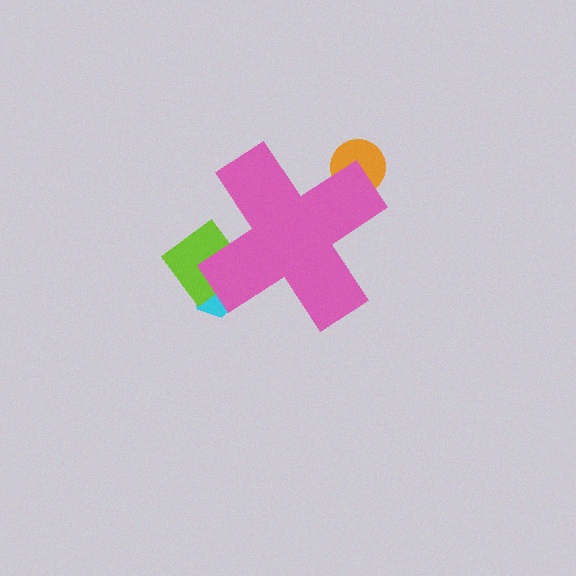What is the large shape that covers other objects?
A pink cross.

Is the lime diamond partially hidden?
Yes, the lime diamond is partially hidden behind the pink cross.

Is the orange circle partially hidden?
Yes, the orange circle is partially hidden behind the pink cross.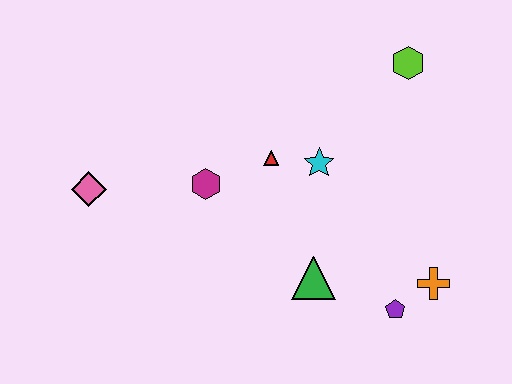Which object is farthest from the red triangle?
The orange cross is farthest from the red triangle.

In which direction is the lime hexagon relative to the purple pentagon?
The lime hexagon is above the purple pentagon.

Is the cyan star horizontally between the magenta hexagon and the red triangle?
No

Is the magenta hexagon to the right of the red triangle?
No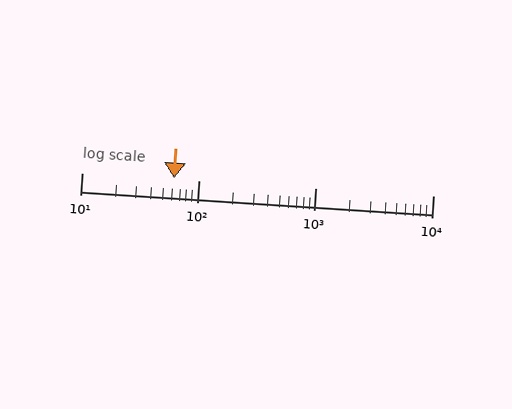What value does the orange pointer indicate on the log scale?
The pointer indicates approximately 62.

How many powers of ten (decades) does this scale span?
The scale spans 3 decades, from 10 to 10000.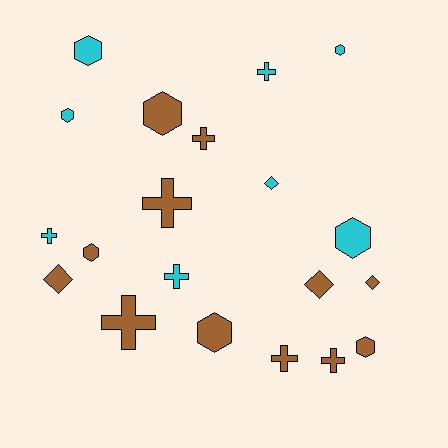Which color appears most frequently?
Brown, with 12 objects.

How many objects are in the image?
There are 20 objects.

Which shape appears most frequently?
Cross, with 8 objects.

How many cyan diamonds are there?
There is 1 cyan diamond.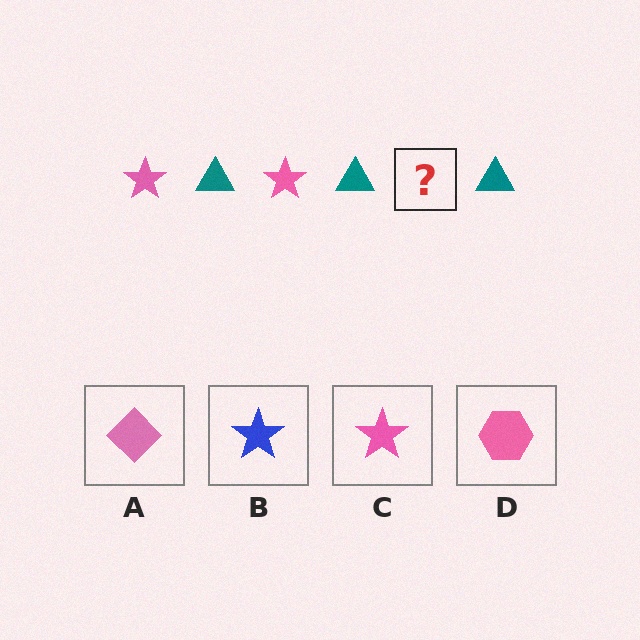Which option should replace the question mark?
Option C.